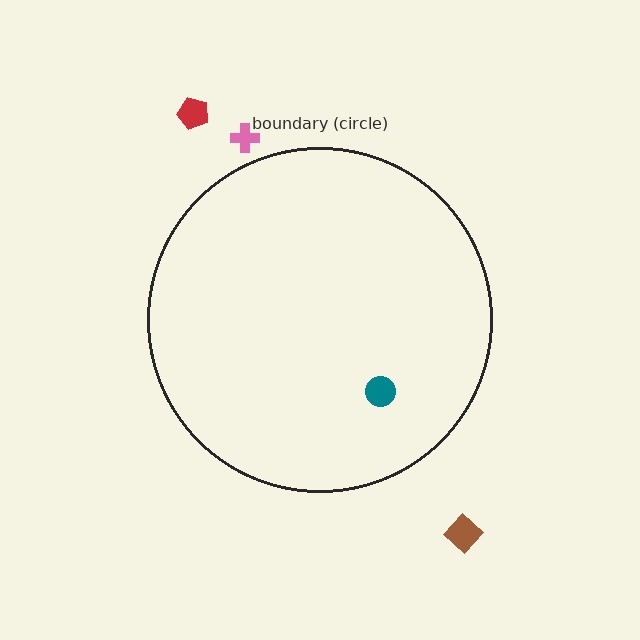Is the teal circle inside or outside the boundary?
Inside.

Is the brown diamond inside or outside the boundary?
Outside.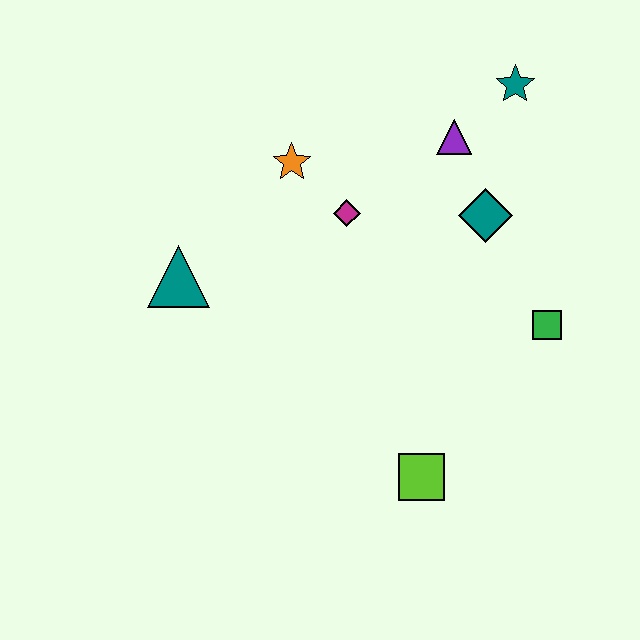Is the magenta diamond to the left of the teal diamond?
Yes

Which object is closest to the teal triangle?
The orange star is closest to the teal triangle.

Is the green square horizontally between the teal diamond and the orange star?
No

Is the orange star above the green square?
Yes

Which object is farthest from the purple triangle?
The lime square is farthest from the purple triangle.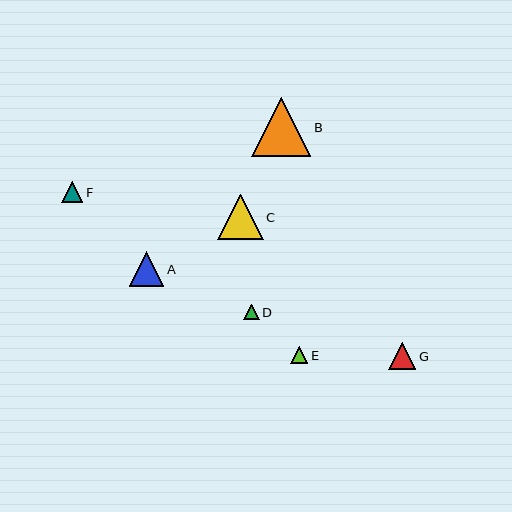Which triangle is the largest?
Triangle B is the largest with a size of approximately 59 pixels.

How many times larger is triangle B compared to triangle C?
Triangle B is approximately 1.3 times the size of triangle C.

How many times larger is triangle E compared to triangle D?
Triangle E is approximately 1.1 times the size of triangle D.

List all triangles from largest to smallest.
From largest to smallest: B, C, A, G, F, E, D.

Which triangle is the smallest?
Triangle D is the smallest with a size of approximately 15 pixels.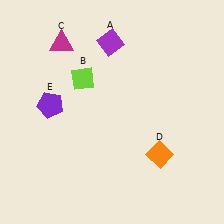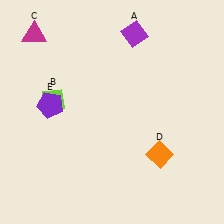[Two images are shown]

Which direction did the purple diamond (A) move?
The purple diamond (A) moved right.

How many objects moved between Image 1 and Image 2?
3 objects moved between the two images.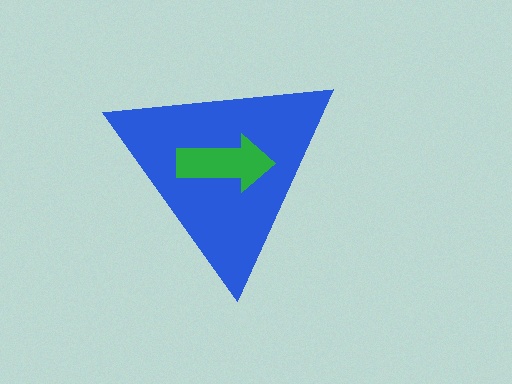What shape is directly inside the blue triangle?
The green arrow.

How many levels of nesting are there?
2.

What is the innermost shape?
The green arrow.